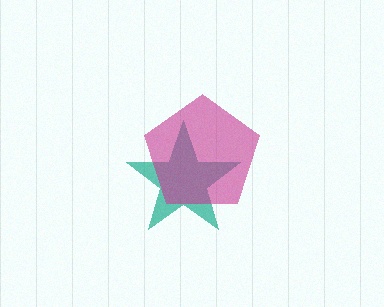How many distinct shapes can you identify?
There are 2 distinct shapes: a teal star, a magenta pentagon.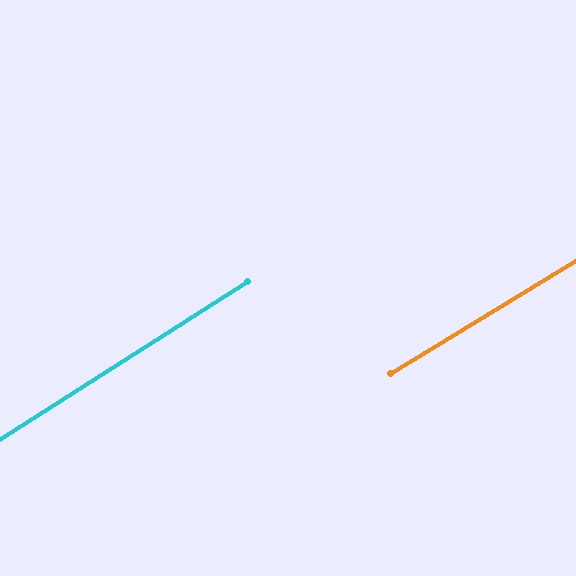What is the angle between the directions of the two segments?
Approximately 1 degree.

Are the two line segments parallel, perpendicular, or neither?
Parallel — their directions differ by only 1.1°.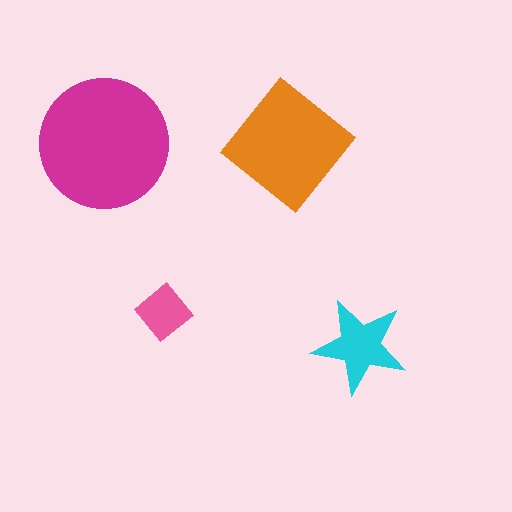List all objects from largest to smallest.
The magenta circle, the orange diamond, the cyan star, the pink diamond.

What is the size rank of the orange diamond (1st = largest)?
2nd.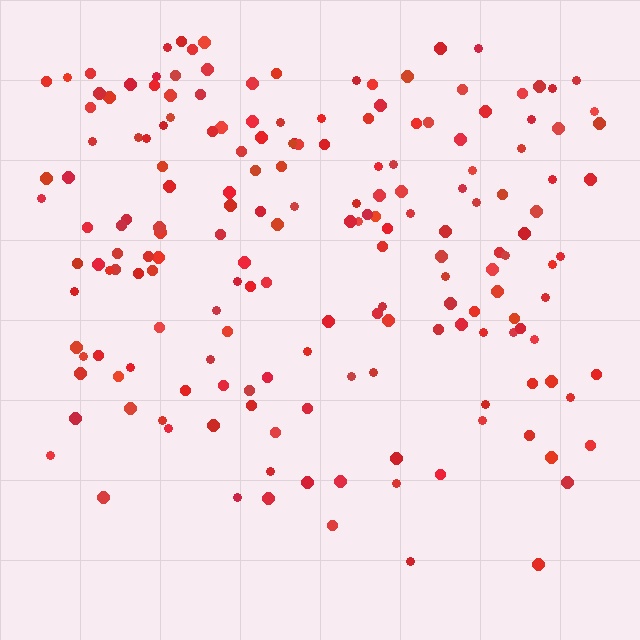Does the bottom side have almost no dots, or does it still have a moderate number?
Still a moderate number, just noticeably fewer than the top.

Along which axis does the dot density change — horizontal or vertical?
Vertical.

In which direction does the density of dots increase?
From bottom to top, with the top side densest.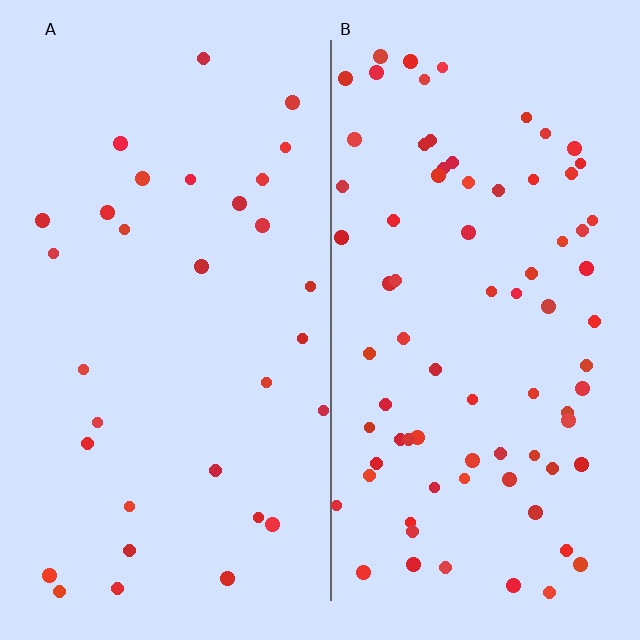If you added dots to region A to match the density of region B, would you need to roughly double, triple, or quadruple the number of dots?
Approximately triple.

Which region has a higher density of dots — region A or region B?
B (the right).